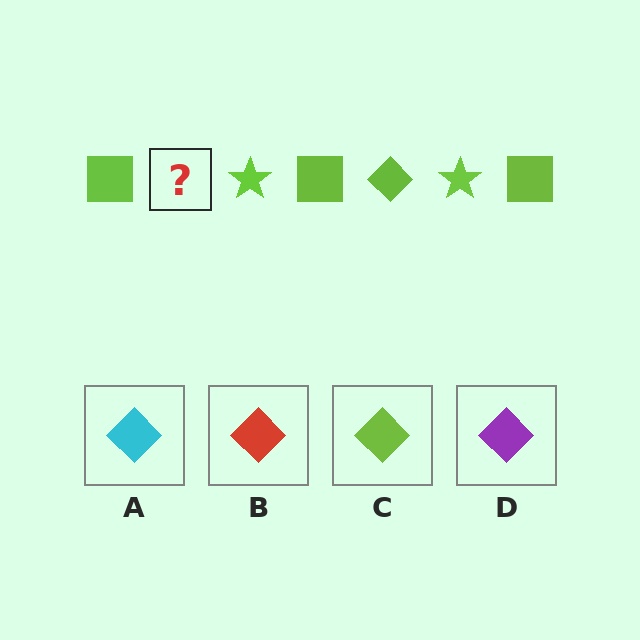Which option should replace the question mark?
Option C.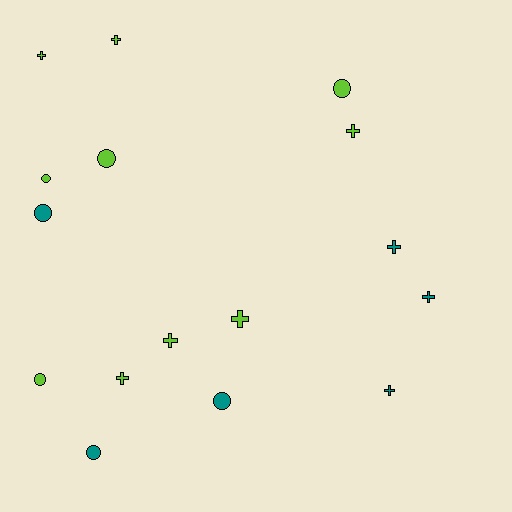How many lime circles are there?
There are 4 lime circles.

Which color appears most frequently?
Lime, with 10 objects.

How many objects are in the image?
There are 16 objects.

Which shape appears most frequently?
Cross, with 9 objects.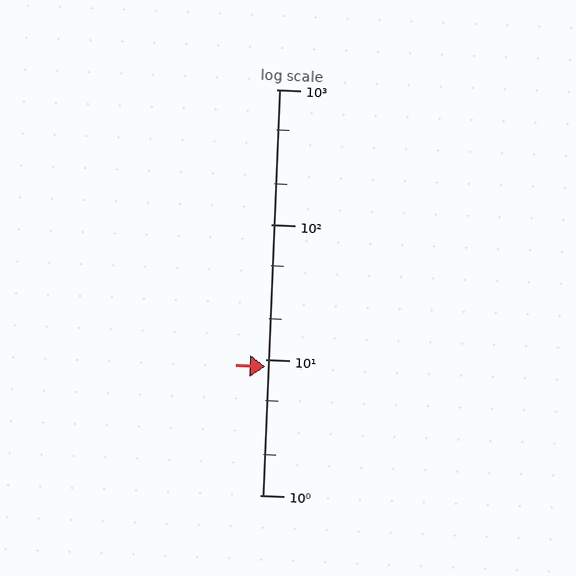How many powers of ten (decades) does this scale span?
The scale spans 3 decades, from 1 to 1000.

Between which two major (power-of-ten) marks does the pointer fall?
The pointer is between 1 and 10.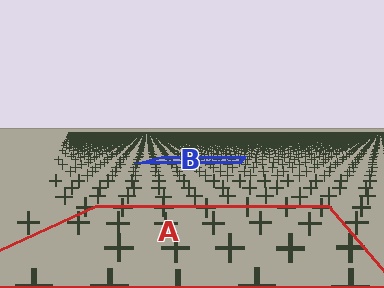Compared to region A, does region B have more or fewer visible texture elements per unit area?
Region B has more texture elements per unit area — they are packed more densely because it is farther away.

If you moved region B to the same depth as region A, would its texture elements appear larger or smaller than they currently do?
They would appear larger. At a closer depth, the same texture elements are projected at a bigger on-screen size.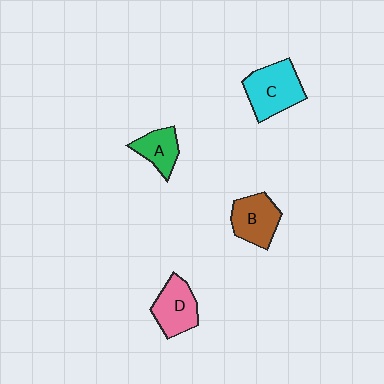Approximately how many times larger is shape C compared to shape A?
Approximately 1.7 times.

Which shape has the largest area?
Shape C (cyan).